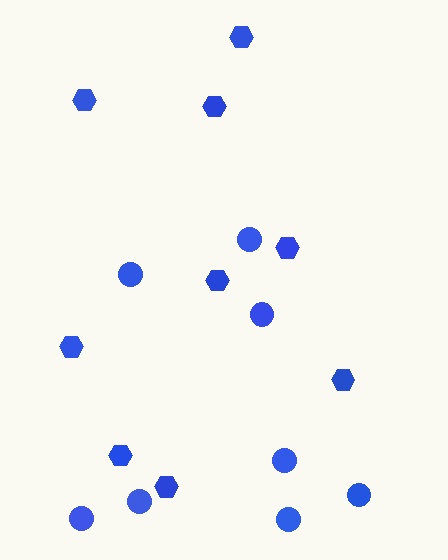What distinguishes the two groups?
There are 2 groups: one group of hexagons (9) and one group of circles (8).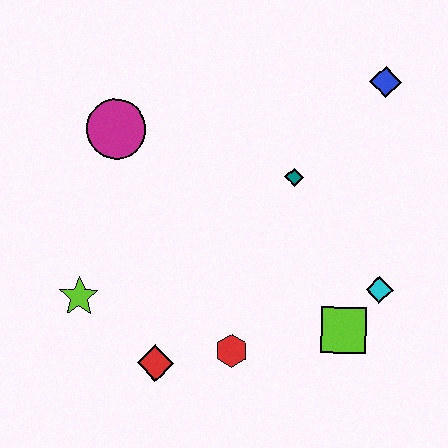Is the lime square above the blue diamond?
No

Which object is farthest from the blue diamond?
The lime star is farthest from the blue diamond.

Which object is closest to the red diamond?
The red hexagon is closest to the red diamond.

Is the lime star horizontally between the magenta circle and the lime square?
No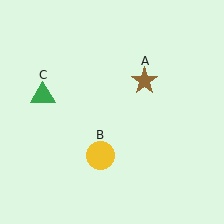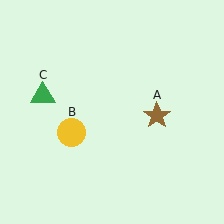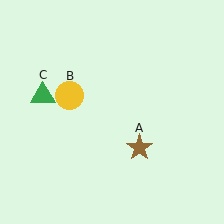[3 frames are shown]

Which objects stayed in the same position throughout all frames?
Green triangle (object C) remained stationary.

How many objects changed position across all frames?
2 objects changed position: brown star (object A), yellow circle (object B).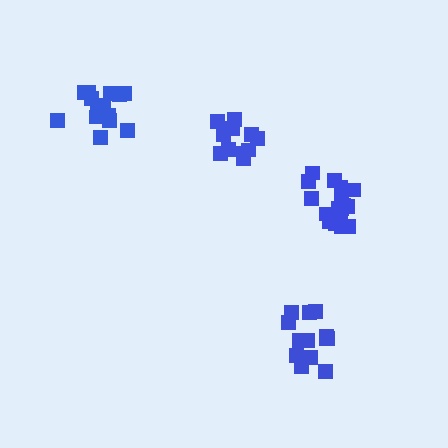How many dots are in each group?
Group 1: 18 dots, Group 2: 12 dots, Group 3: 14 dots, Group 4: 14 dots (58 total).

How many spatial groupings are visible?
There are 4 spatial groupings.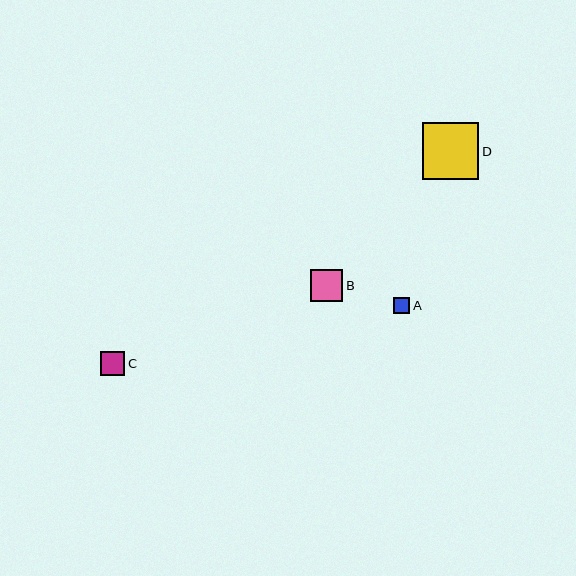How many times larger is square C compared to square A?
Square C is approximately 1.5 times the size of square A.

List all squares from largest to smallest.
From largest to smallest: D, B, C, A.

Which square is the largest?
Square D is the largest with a size of approximately 57 pixels.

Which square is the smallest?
Square A is the smallest with a size of approximately 17 pixels.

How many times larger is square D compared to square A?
Square D is approximately 3.4 times the size of square A.